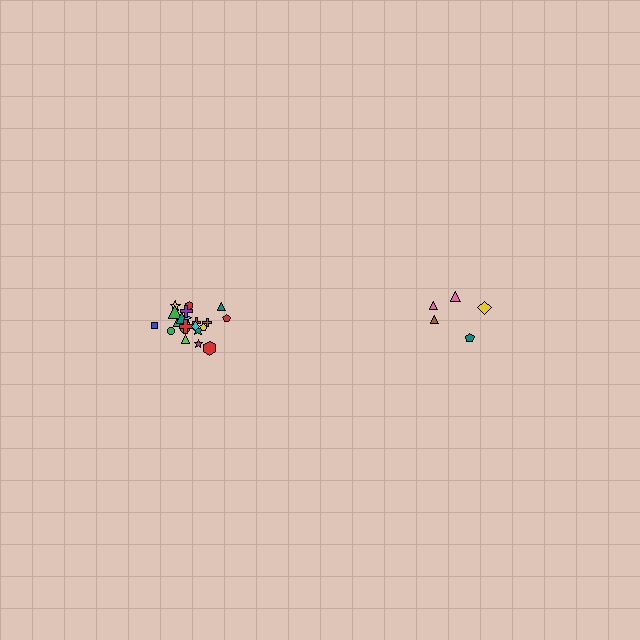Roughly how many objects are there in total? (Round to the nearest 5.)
Roughly 25 objects in total.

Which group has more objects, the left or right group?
The left group.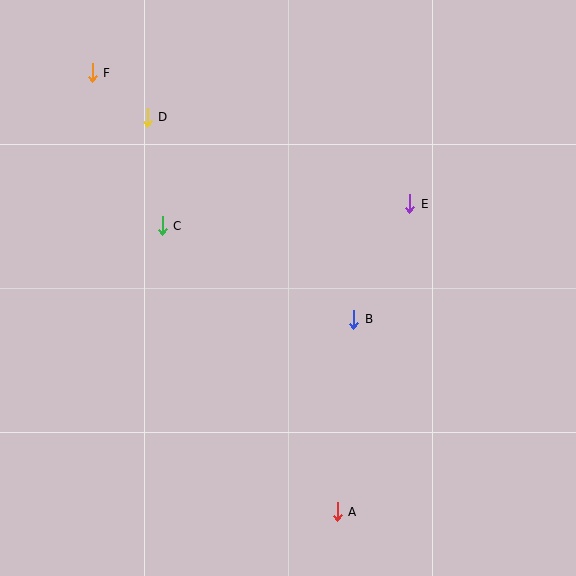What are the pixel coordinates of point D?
Point D is at (147, 117).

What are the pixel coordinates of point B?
Point B is at (354, 319).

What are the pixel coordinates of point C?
Point C is at (162, 226).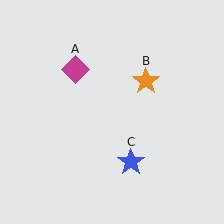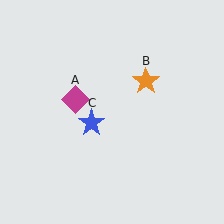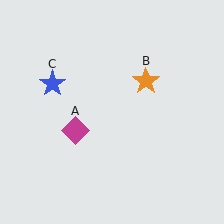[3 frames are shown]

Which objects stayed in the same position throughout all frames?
Orange star (object B) remained stationary.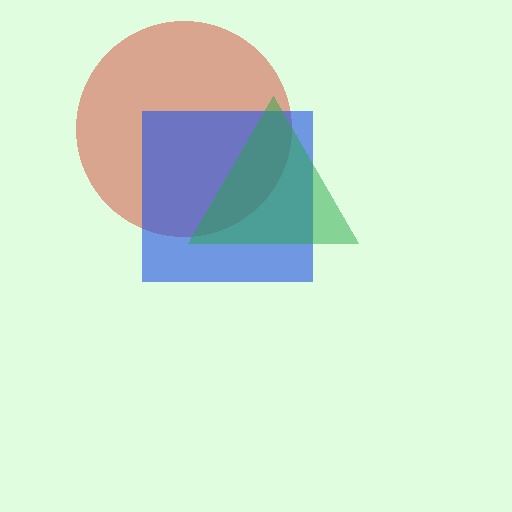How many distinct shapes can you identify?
There are 3 distinct shapes: a red circle, a blue square, a green triangle.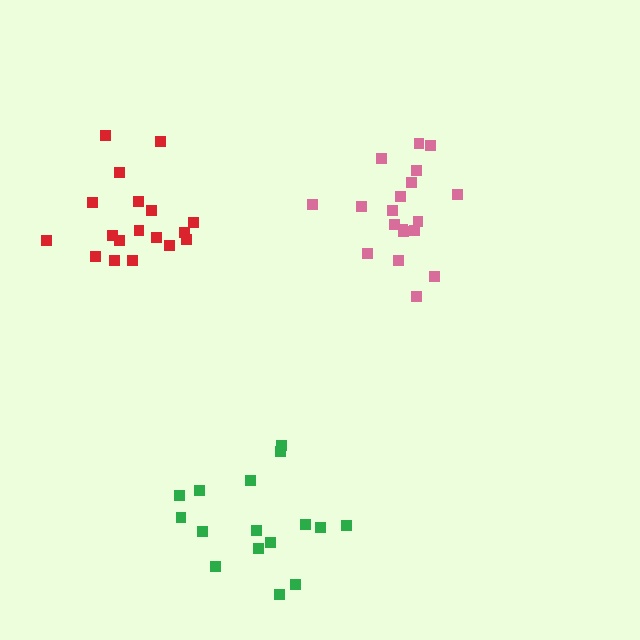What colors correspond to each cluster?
The clusters are colored: pink, green, red.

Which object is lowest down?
The green cluster is bottommost.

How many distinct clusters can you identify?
There are 3 distinct clusters.